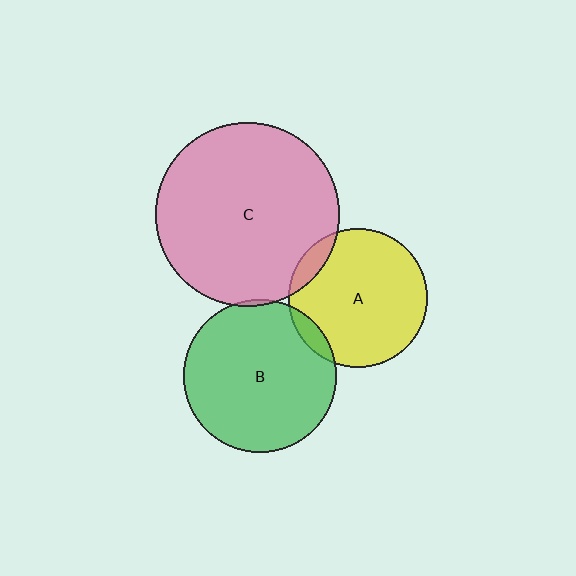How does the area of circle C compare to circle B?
Approximately 1.5 times.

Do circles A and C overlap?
Yes.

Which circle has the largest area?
Circle C (pink).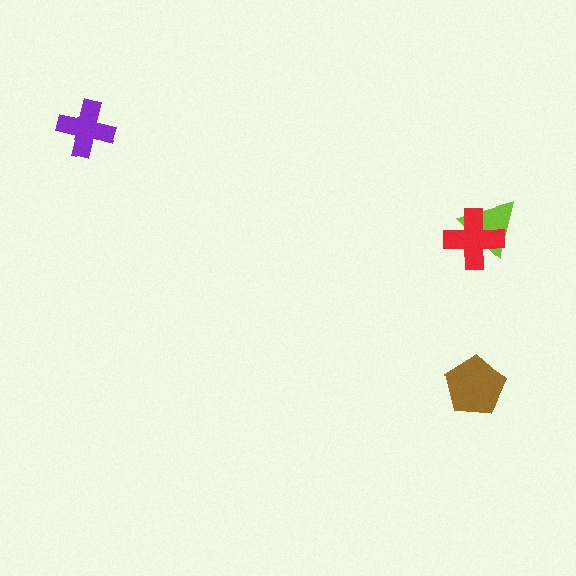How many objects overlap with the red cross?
1 object overlaps with the red cross.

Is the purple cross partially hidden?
No, no other shape covers it.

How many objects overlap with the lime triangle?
1 object overlaps with the lime triangle.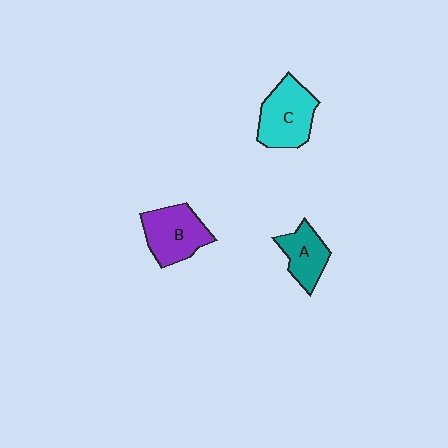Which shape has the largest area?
Shape C (cyan).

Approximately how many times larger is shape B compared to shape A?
Approximately 1.4 times.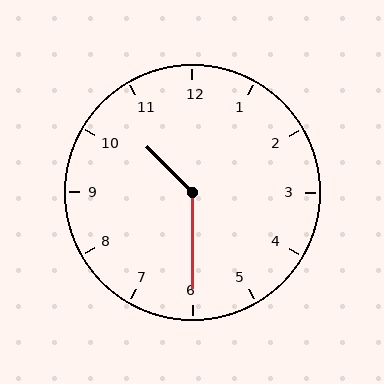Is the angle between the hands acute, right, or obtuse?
It is obtuse.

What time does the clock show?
10:30.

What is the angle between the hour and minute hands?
Approximately 135 degrees.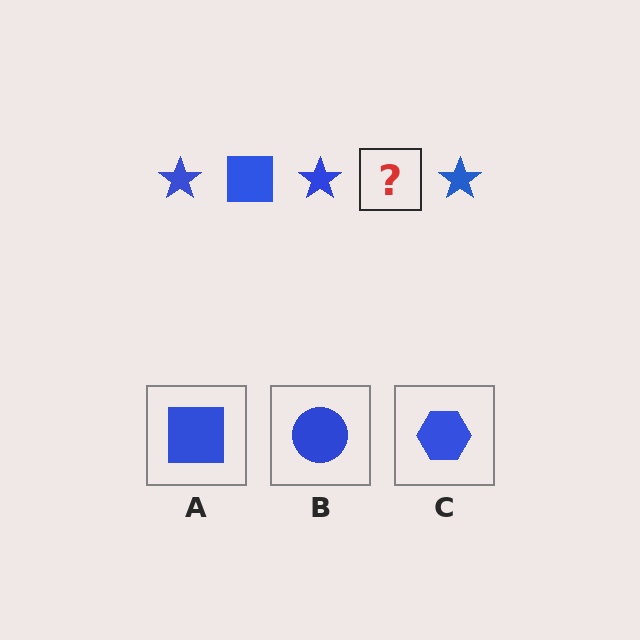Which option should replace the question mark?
Option A.